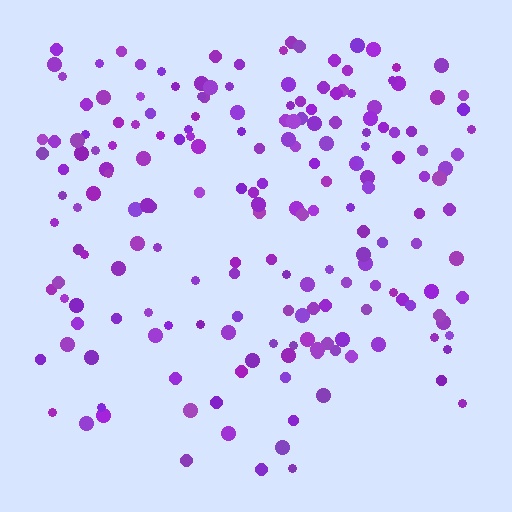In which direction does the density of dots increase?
From bottom to top, with the top side densest.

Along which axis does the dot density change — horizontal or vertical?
Vertical.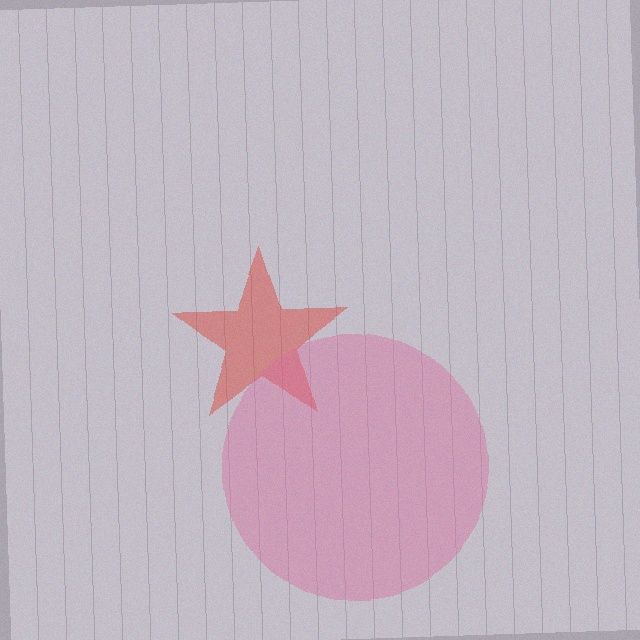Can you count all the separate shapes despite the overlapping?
Yes, there are 2 separate shapes.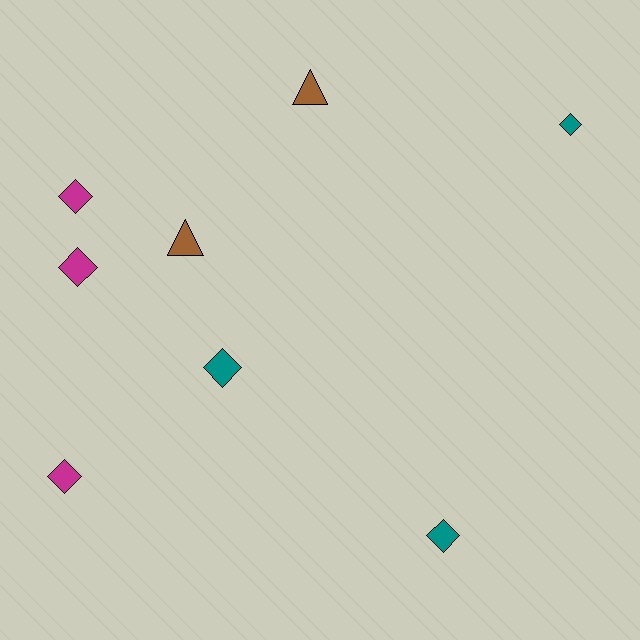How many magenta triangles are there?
There are no magenta triangles.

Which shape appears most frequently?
Diamond, with 6 objects.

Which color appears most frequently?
Teal, with 3 objects.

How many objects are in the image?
There are 8 objects.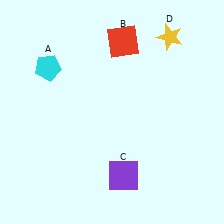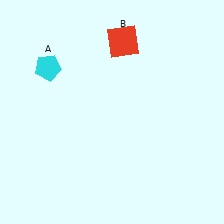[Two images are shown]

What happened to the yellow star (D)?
The yellow star (D) was removed in Image 2. It was in the top-right area of Image 1.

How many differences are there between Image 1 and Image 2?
There are 2 differences between the two images.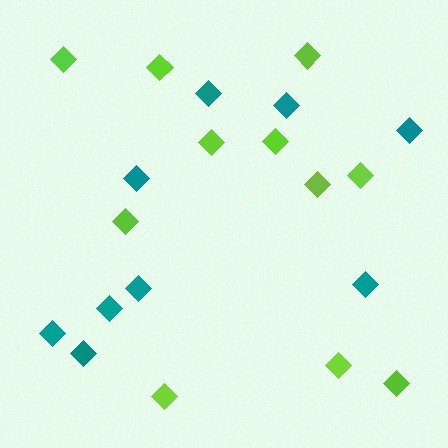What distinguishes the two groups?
There are 2 groups: one group of lime diamonds (11) and one group of teal diamonds (9).